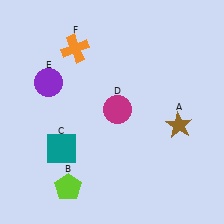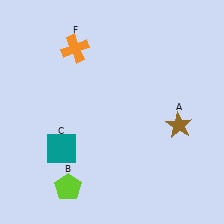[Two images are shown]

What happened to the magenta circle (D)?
The magenta circle (D) was removed in Image 2. It was in the top-right area of Image 1.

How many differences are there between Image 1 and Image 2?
There are 2 differences between the two images.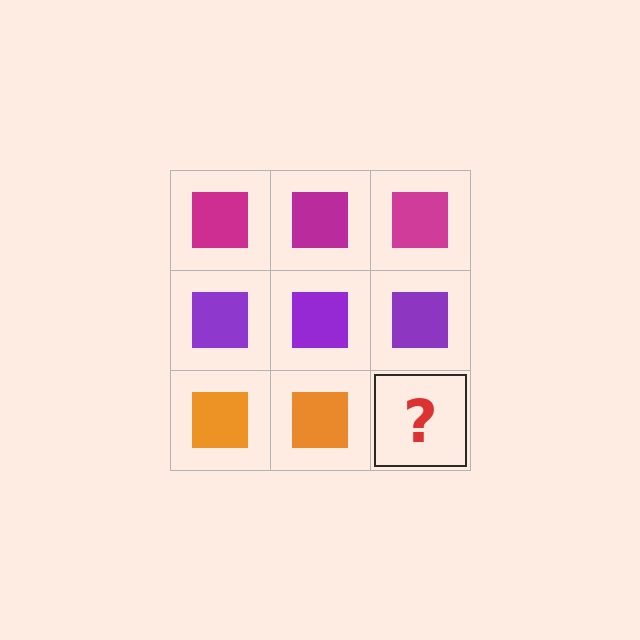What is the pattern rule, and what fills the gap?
The rule is that each row has a consistent color. The gap should be filled with an orange square.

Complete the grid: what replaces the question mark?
The question mark should be replaced with an orange square.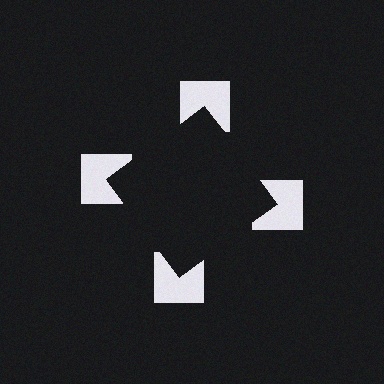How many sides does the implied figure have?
4 sides.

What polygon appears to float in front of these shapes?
An illusory square — its edges are inferred from the aligned wedge cuts in the notched squares, not physically drawn.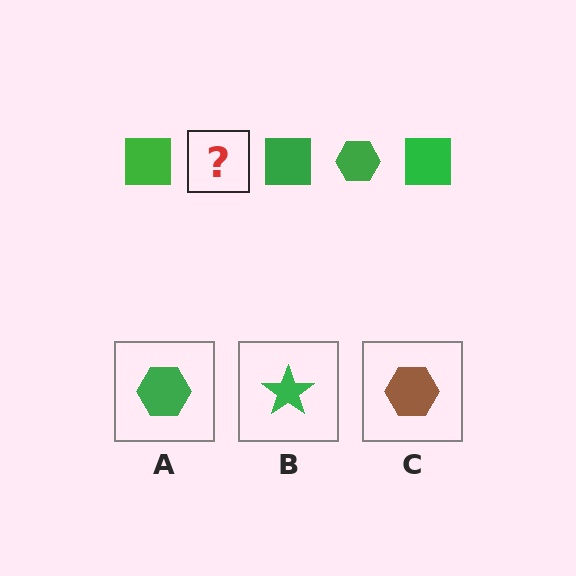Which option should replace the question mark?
Option A.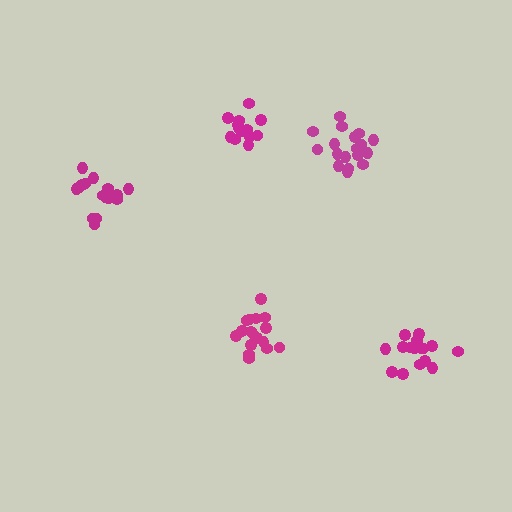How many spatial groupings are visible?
There are 5 spatial groupings.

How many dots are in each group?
Group 1: 19 dots, Group 2: 18 dots, Group 3: 17 dots, Group 4: 17 dots, Group 5: 13 dots (84 total).